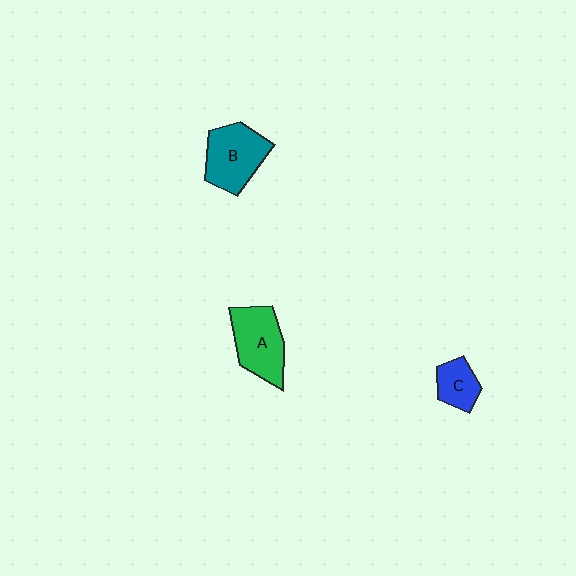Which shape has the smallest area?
Shape C (blue).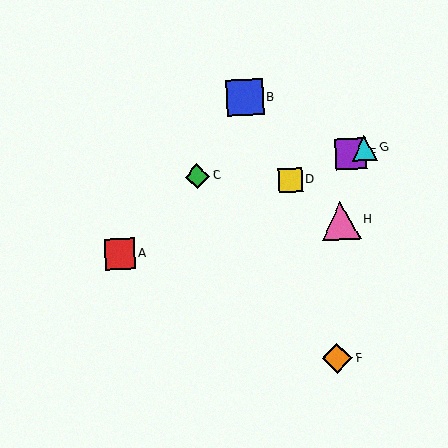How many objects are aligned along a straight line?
4 objects (A, D, E, G) are aligned along a straight line.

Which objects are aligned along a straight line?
Objects A, D, E, G are aligned along a straight line.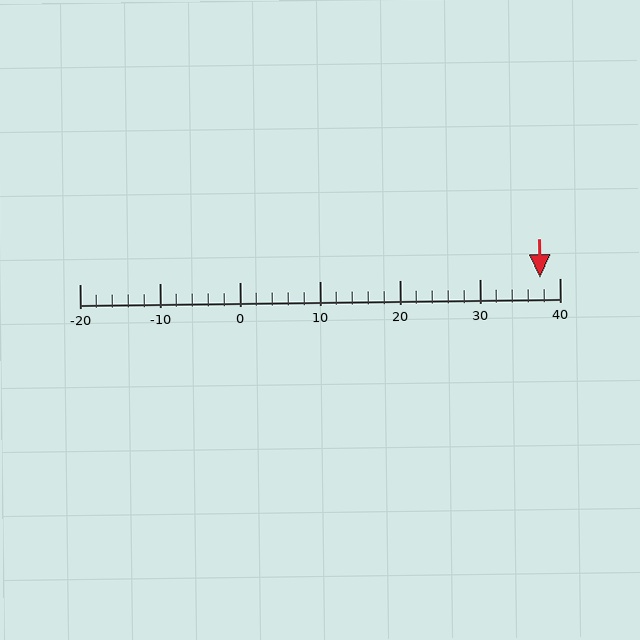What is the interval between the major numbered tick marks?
The major tick marks are spaced 10 units apart.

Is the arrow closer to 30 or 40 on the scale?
The arrow is closer to 40.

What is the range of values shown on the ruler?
The ruler shows values from -20 to 40.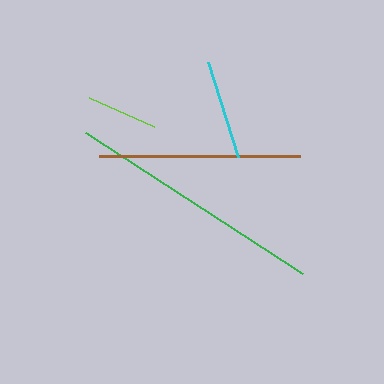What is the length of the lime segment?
The lime segment is approximately 72 pixels long.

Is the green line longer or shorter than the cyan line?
The green line is longer than the cyan line.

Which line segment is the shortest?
The lime line is the shortest at approximately 72 pixels.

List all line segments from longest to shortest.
From longest to shortest: green, brown, cyan, lime.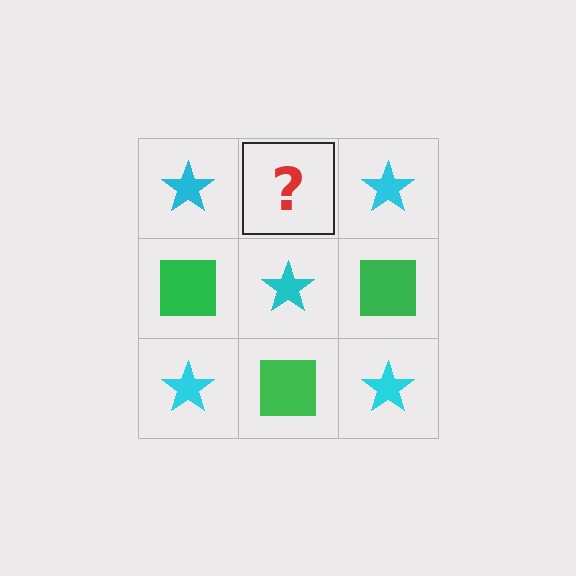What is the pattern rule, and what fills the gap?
The rule is that it alternates cyan star and green square in a checkerboard pattern. The gap should be filled with a green square.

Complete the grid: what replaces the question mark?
The question mark should be replaced with a green square.